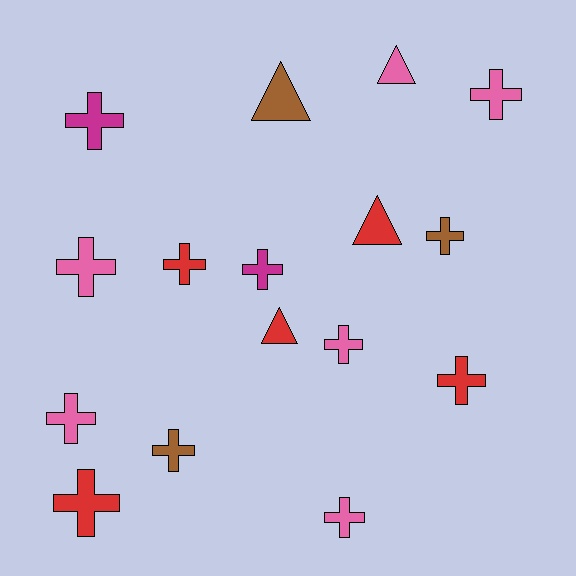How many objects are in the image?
There are 16 objects.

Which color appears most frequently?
Pink, with 6 objects.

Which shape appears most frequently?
Cross, with 12 objects.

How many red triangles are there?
There are 2 red triangles.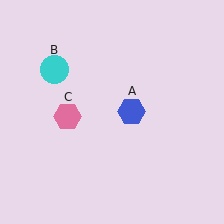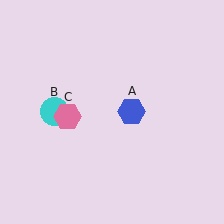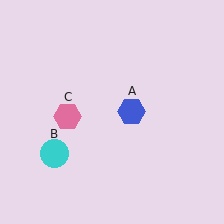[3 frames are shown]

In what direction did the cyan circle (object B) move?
The cyan circle (object B) moved down.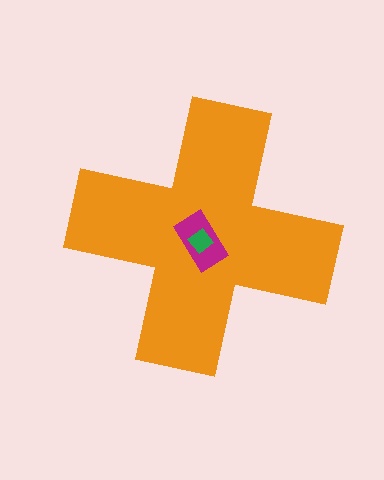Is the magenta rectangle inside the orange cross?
Yes.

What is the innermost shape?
The green diamond.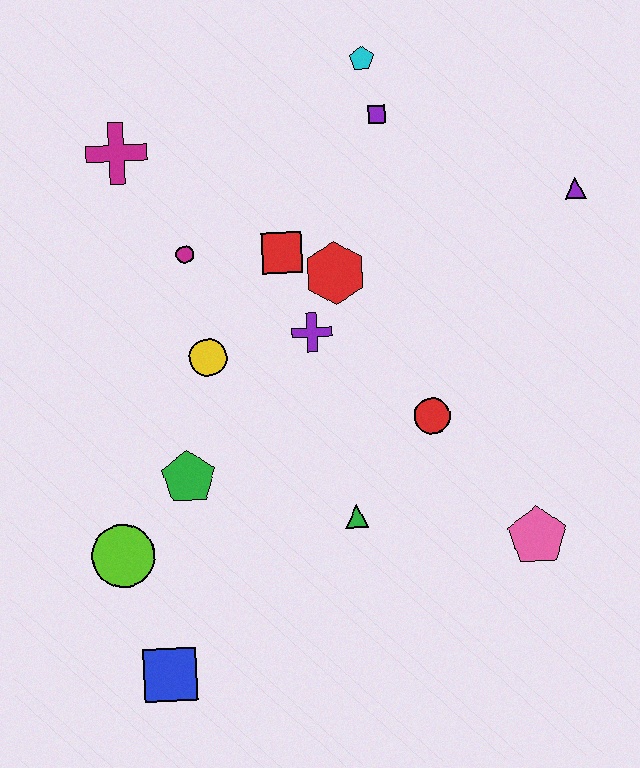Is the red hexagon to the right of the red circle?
No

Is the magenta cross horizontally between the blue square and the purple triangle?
No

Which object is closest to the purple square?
The cyan pentagon is closest to the purple square.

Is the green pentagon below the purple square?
Yes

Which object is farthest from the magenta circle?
The pink pentagon is farthest from the magenta circle.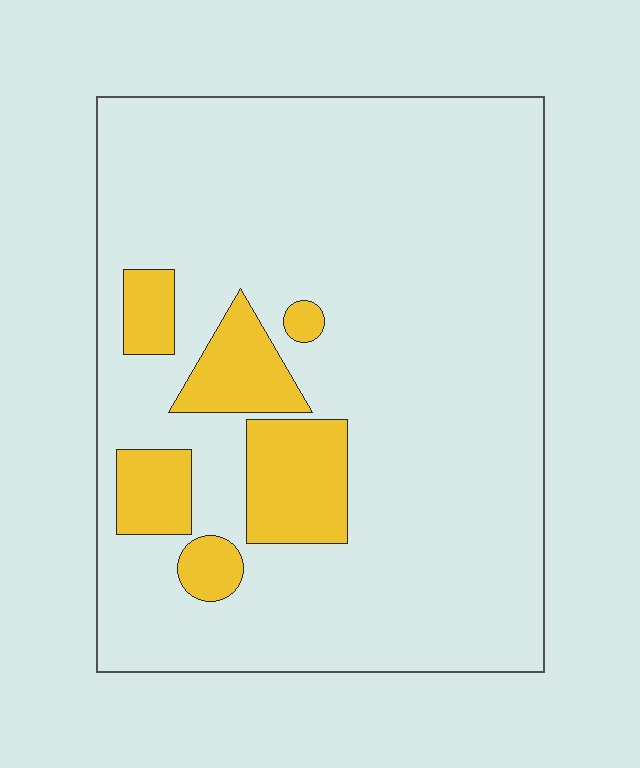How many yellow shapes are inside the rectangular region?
6.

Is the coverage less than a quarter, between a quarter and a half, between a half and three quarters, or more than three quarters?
Less than a quarter.